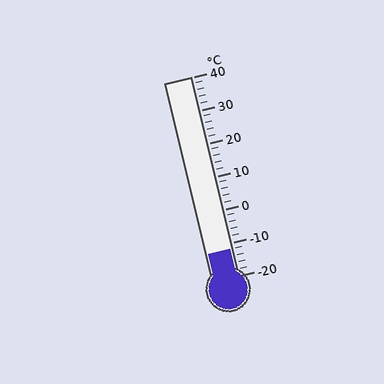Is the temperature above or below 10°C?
The temperature is below 10°C.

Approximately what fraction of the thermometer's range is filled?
The thermometer is filled to approximately 15% of its range.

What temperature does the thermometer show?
The thermometer shows approximately -12°C.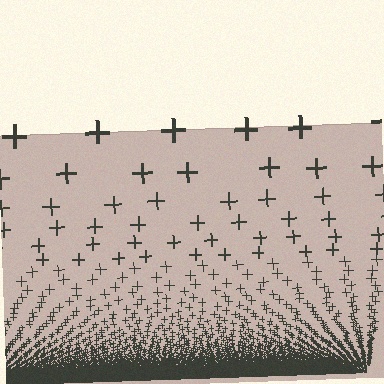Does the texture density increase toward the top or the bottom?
Density increases toward the bottom.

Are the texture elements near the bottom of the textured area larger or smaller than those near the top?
Smaller. The gradient is inverted — elements near the bottom are smaller and denser.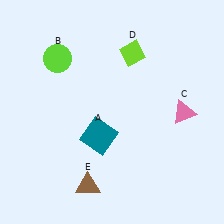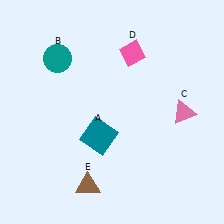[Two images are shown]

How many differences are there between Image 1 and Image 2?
There are 2 differences between the two images.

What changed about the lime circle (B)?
In Image 1, B is lime. In Image 2, it changed to teal.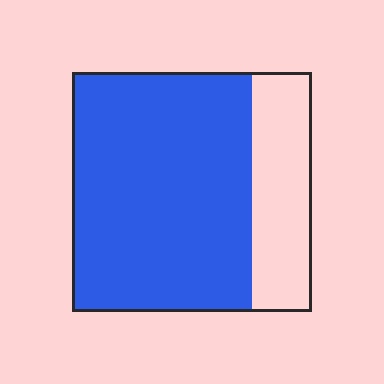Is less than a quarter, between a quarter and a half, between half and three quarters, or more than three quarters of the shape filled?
More than three quarters.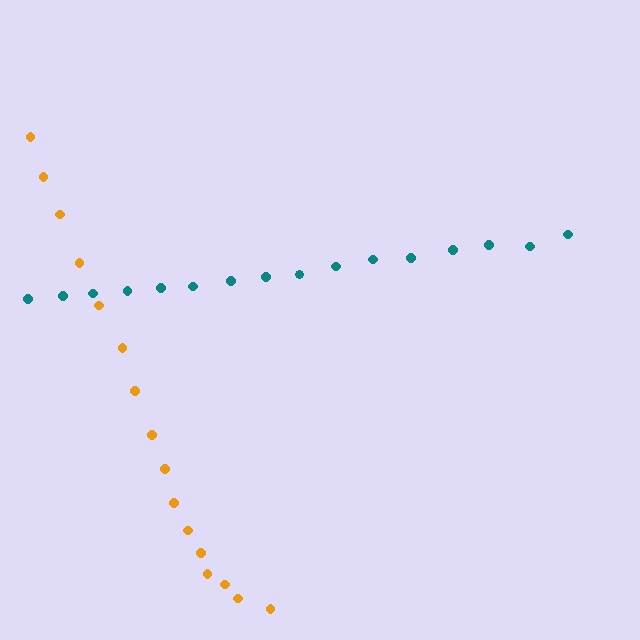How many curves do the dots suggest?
There are 2 distinct paths.